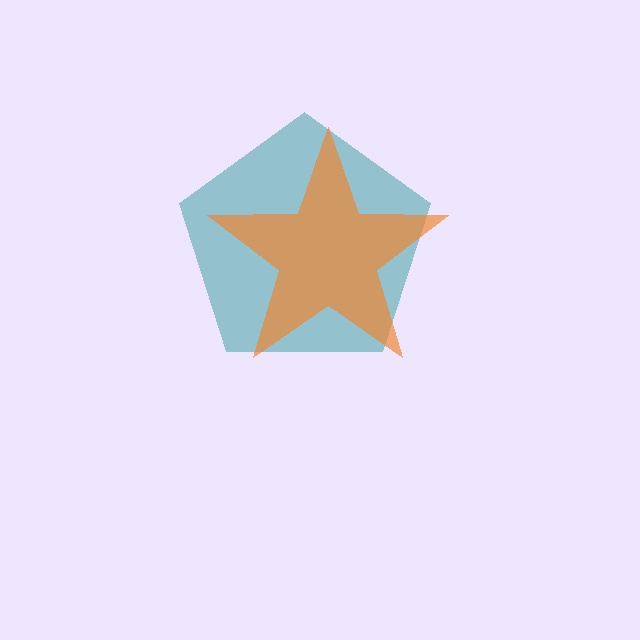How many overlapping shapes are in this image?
There are 2 overlapping shapes in the image.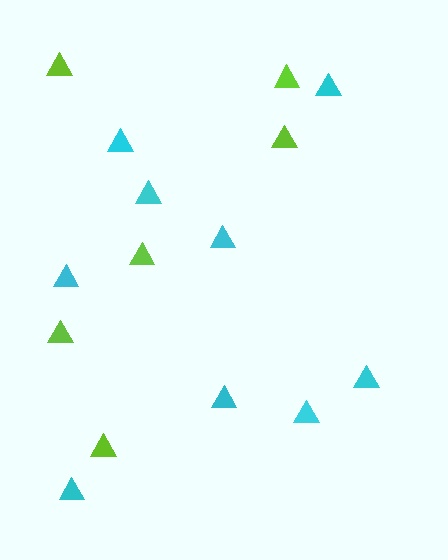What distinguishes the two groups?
There are 2 groups: one group of lime triangles (6) and one group of cyan triangles (9).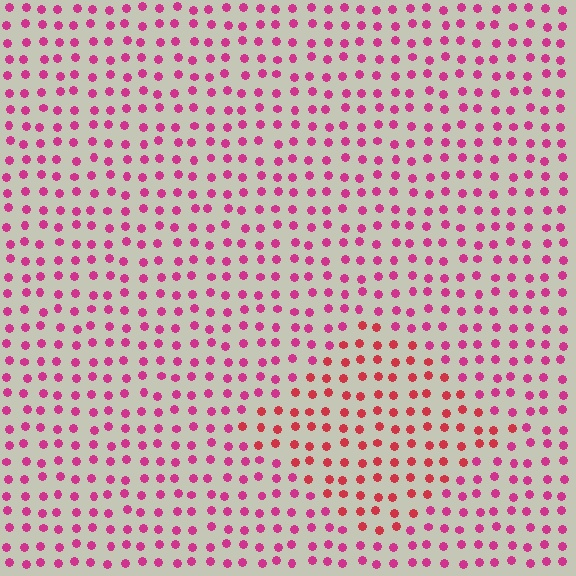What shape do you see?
I see a diamond.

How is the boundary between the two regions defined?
The boundary is defined purely by a slight shift in hue (about 28 degrees). Spacing, size, and orientation are identical on both sides.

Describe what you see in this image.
The image is filled with small magenta elements in a uniform arrangement. A diamond-shaped region is visible where the elements are tinted to a slightly different hue, forming a subtle color boundary.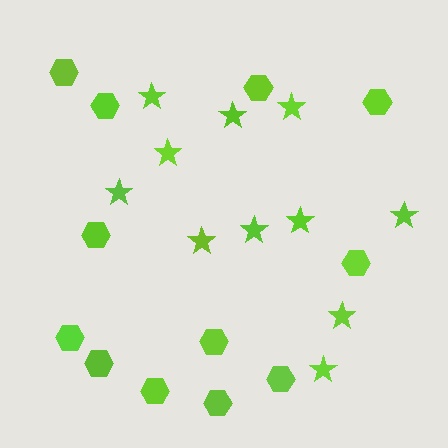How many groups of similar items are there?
There are 2 groups: one group of stars (11) and one group of hexagons (12).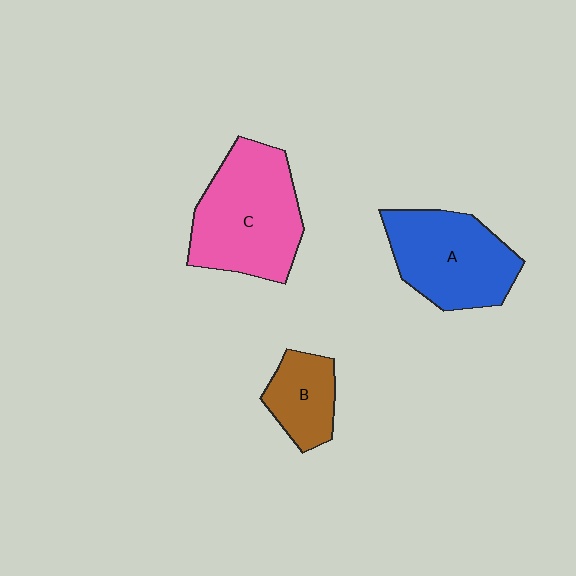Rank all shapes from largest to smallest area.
From largest to smallest: C (pink), A (blue), B (brown).